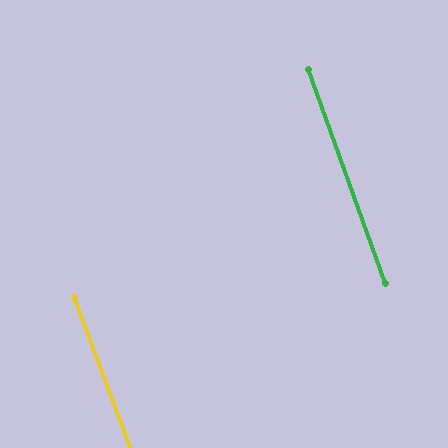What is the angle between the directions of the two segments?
Approximately 1 degree.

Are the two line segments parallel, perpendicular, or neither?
Parallel — their directions differ by only 0.7°.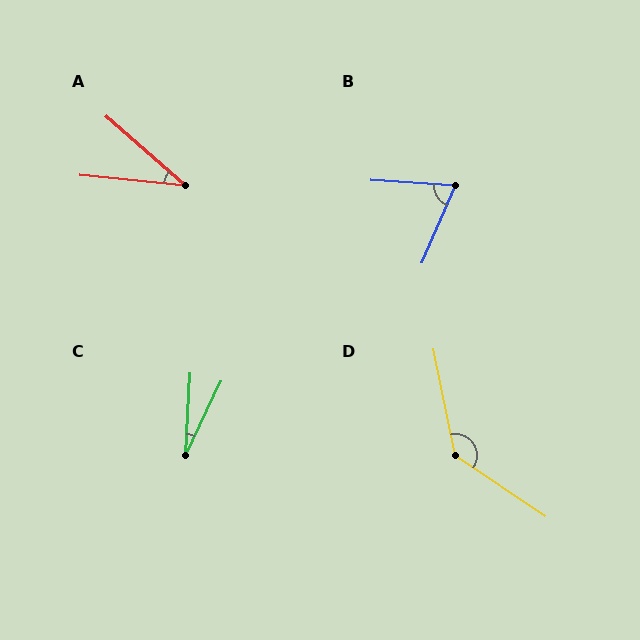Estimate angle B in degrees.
Approximately 71 degrees.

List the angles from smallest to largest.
C (22°), A (35°), B (71°), D (136°).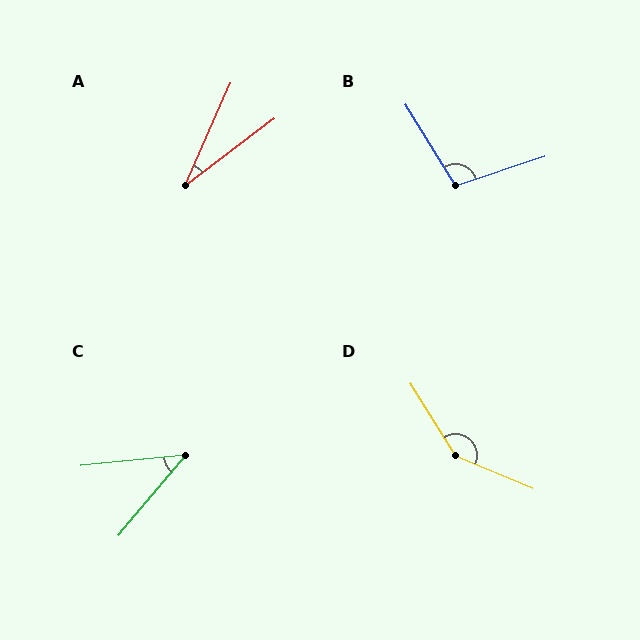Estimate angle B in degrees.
Approximately 103 degrees.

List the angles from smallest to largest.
A (29°), C (44°), B (103°), D (145°).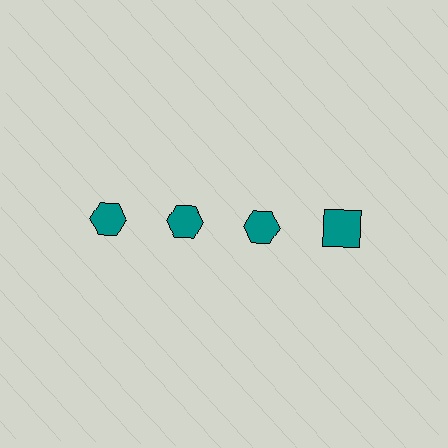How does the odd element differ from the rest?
It has a different shape: square instead of hexagon.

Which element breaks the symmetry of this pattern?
The teal square in the top row, second from right column breaks the symmetry. All other shapes are teal hexagons.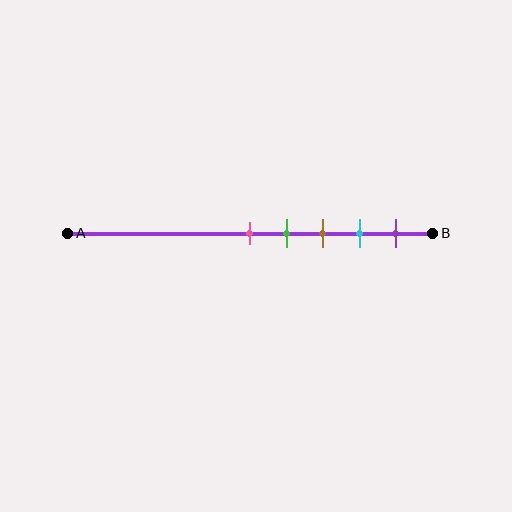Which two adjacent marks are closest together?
The pink and green marks are the closest adjacent pair.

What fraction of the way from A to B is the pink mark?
The pink mark is approximately 50% (0.5) of the way from A to B.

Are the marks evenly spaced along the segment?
Yes, the marks are approximately evenly spaced.